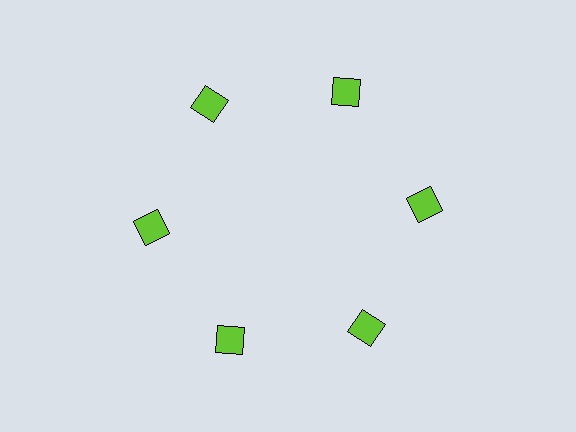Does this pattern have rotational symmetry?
Yes, this pattern has 6-fold rotational symmetry. It looks the same after rotating 60 degrees around the center.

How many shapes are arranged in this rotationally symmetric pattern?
There are 6 shapes, arranged in 6 groups of 1.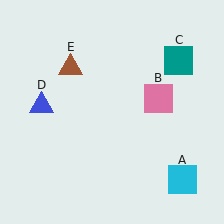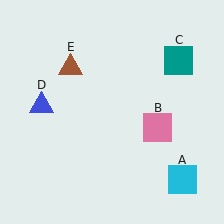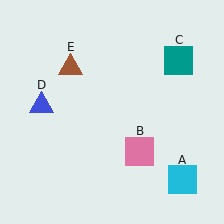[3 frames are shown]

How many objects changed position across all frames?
1 object changed position: pink square (object B).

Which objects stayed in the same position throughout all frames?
Cyan square (object A) and teal square (object C) and blue triangle (object D) and brown triangle (object E) remained stationary.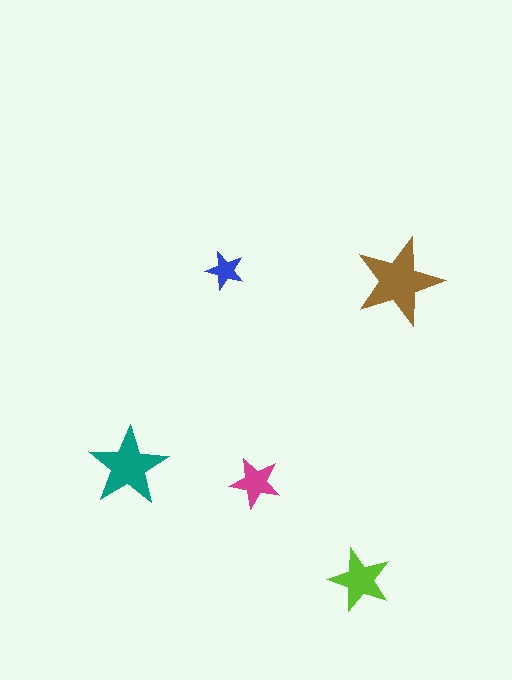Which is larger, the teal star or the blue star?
The teal one.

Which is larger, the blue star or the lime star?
The lime one.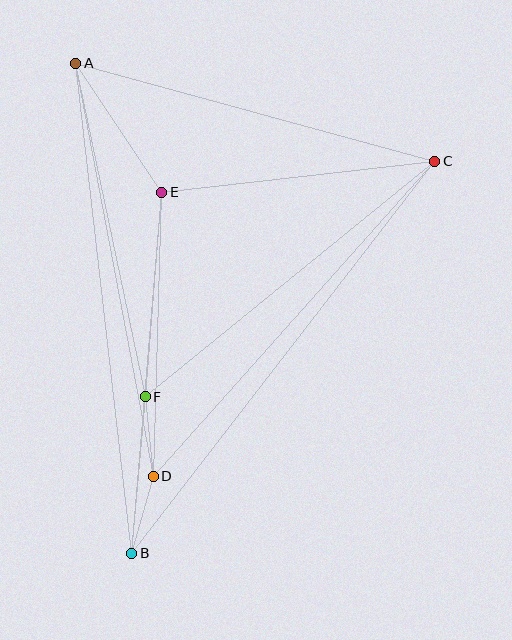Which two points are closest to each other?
Points B and D are closest to each other.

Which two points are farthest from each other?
Points B and C are farthest from each other.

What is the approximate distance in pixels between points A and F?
The distance between A and F is approximately 341 pixels.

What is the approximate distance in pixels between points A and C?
The distance between A and C is approximately 372 pixels.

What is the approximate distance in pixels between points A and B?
The distance between A and B is approximately 493 pixels.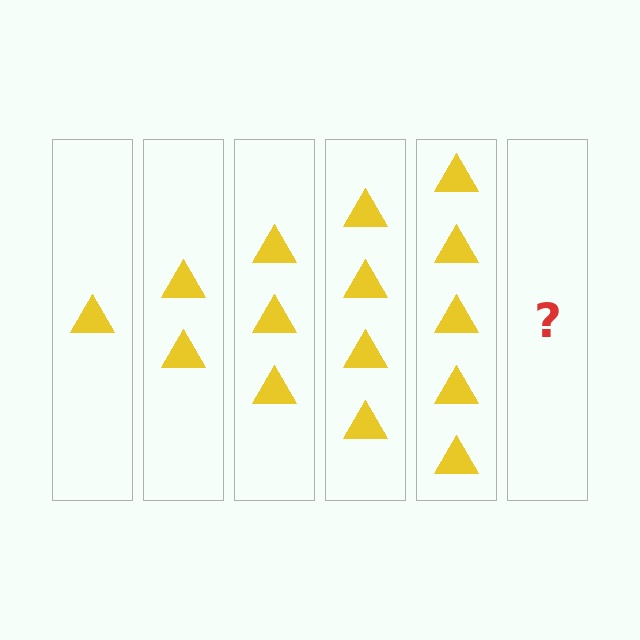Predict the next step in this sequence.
The next step is 6 triangles.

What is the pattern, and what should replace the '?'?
The pattern is that each step adds one more triangle. The '?' should be 6 triangles.